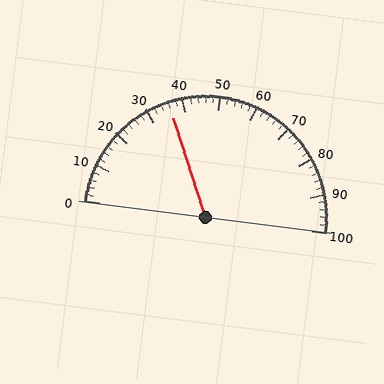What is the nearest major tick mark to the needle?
The nearest major tick mark is 40.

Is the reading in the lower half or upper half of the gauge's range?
The reading is in the lower half of the range (0 to 100).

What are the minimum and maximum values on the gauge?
The gauge ranges from 0 to 100.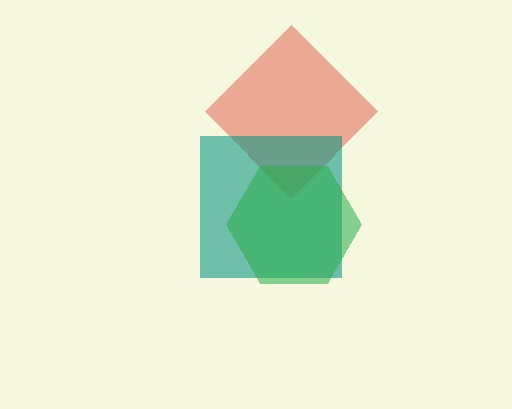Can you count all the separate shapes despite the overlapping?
Yes, there are 3 separate shapes.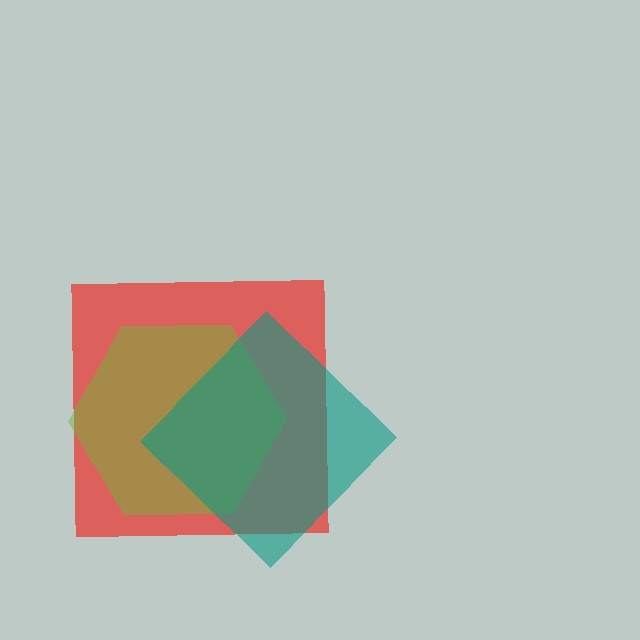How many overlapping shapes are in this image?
There are 3 overlapping shapes in the image.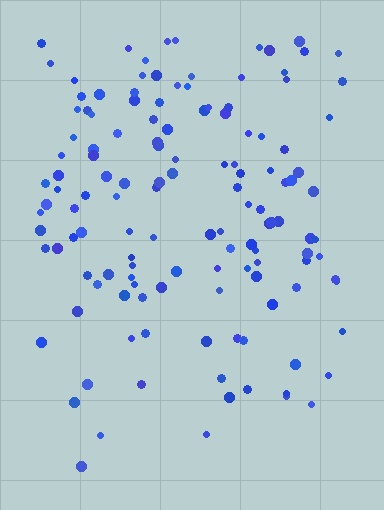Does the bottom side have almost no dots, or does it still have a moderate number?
Still a moderate number, just noticeably fewer than the top.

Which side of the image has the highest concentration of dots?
The top.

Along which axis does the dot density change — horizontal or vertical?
Vertical.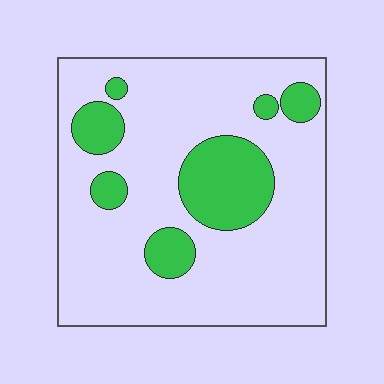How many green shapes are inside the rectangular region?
7.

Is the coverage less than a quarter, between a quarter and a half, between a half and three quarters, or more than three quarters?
Less than a quarter.